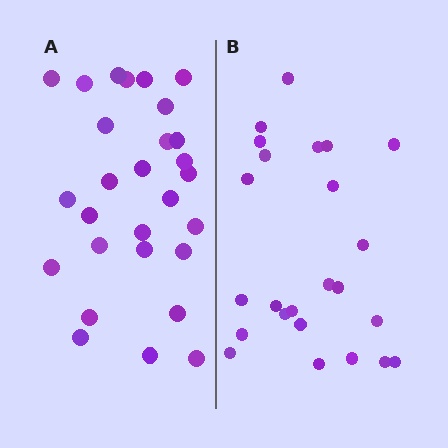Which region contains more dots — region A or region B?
Region A (the left region) has more dots.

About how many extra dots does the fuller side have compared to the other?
Region A has about 4 more dots than region B.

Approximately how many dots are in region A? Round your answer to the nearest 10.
About 30 dots. (The exact count is 28, which rounds to 30.)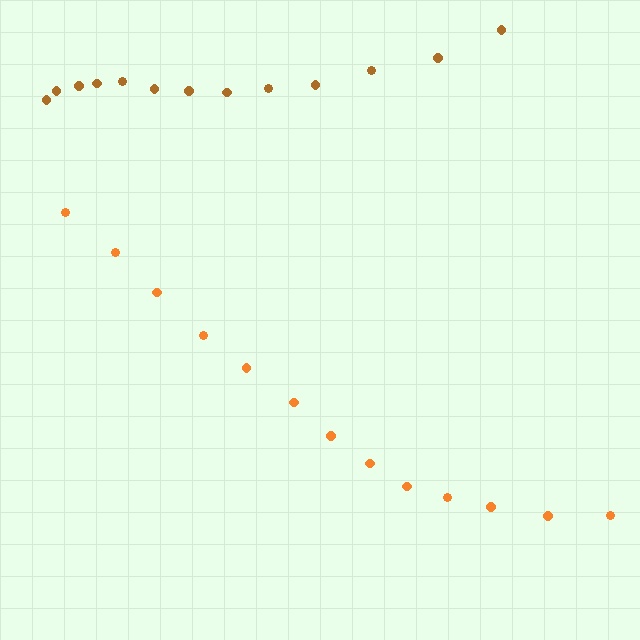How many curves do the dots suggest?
There are 2 distinct paths.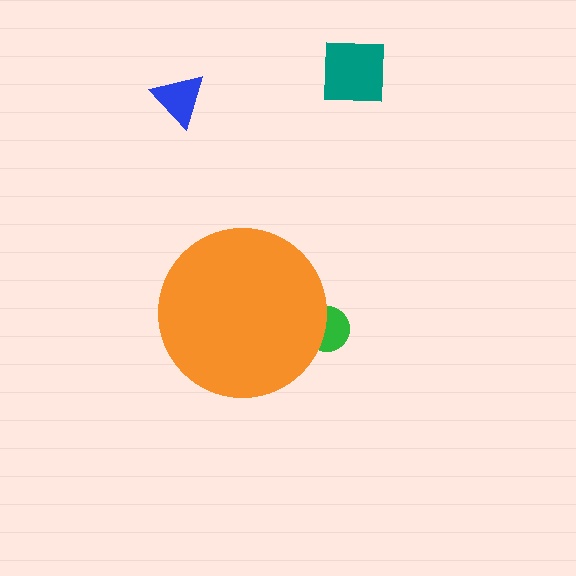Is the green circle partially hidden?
Yes, the green circle is partially hidden behind the orange circle.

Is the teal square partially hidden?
No, the teal square is fully visible.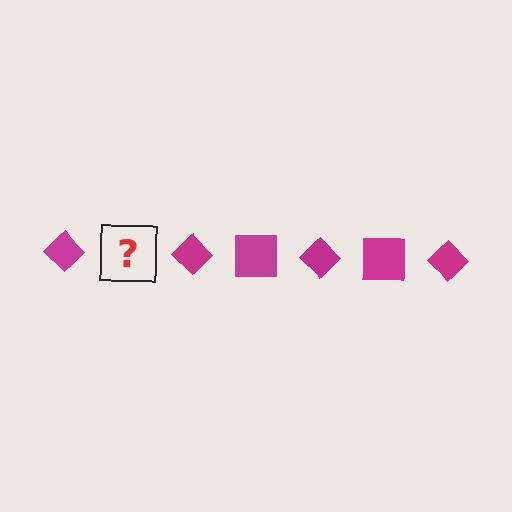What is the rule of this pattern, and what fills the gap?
The rule is that the pattern cycles through diamond, square shapes in magenta. The gap should be filled with a magenta square.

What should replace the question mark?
The question mark should be replaced with a magenta square.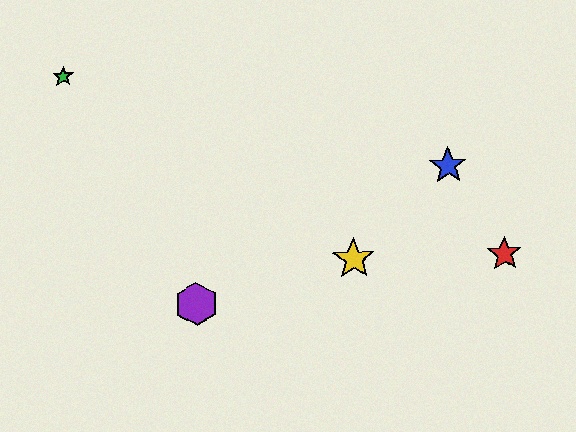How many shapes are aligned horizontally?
2 shapes (the red star, the yellow star) are aligned horizontally.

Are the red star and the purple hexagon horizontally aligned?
No, the red star is at y≈254 and the purple hexagon is at y≈304.